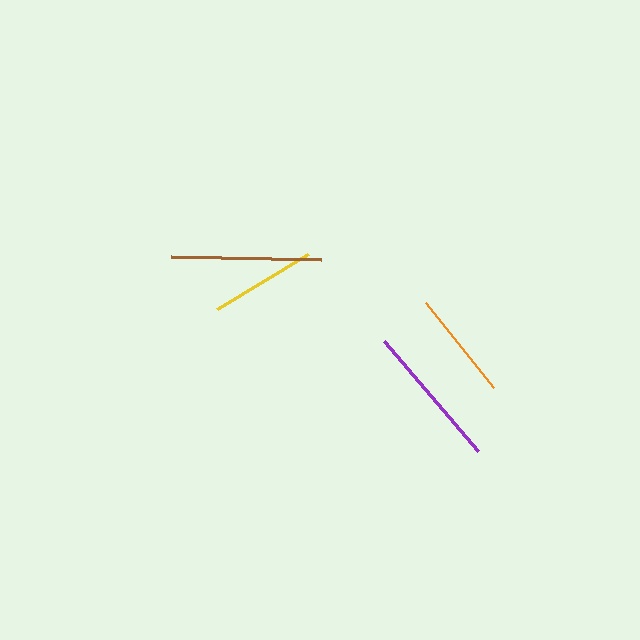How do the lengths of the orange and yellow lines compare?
The orange and yellow lines are approximately the same length.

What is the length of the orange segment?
The orange segment is approximately 109 pixels long.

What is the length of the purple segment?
The purple segment is approximately 145 pixels long.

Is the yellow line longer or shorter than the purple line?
The purple line is longer than the yellow line.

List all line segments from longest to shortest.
From longest to shortest: brown, purple, orange, yellow.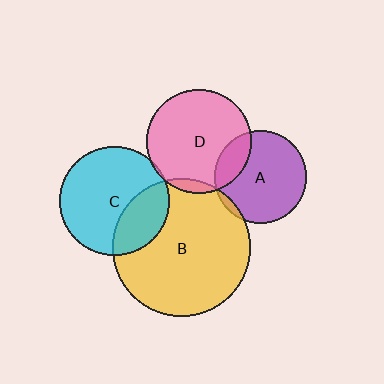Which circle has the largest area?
Circle B (yellow).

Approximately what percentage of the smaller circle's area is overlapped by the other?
Approximately 5%.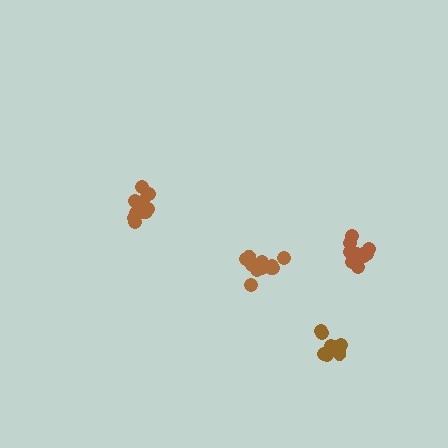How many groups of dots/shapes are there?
There are 4 groups.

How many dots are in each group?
Group 1: 12 dots, Group 2: 12 dots, Group 3: 11 dots, Group 4: 9 dots (44 total).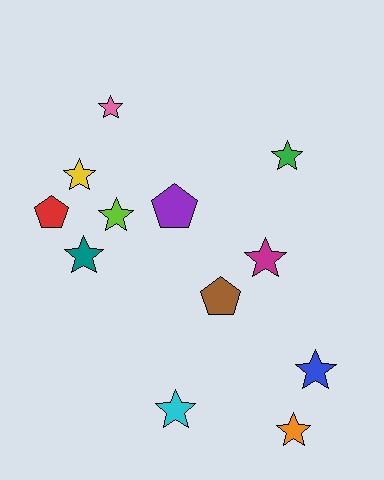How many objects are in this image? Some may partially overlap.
There are 12 objects.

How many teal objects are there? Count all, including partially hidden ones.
There is 1 teal object.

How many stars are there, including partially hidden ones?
There are 9 stars.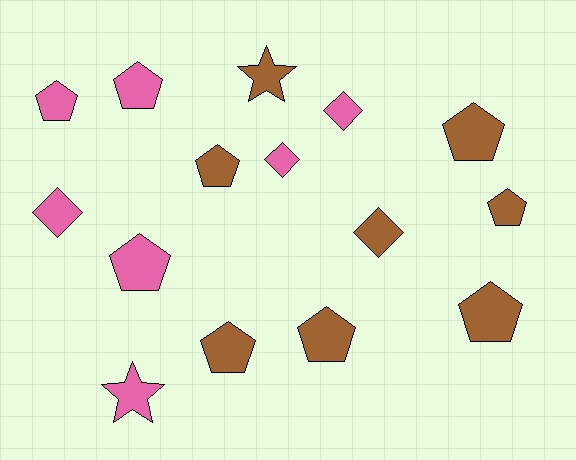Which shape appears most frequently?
Pentagon, with 9 objects.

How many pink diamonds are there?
There are 3 pink diamonds.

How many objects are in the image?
There are 15 objects.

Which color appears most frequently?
Brown, with 8 objects.